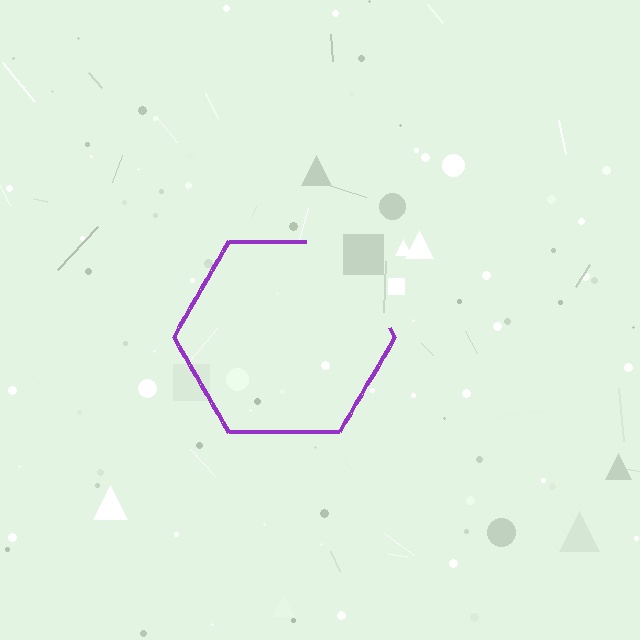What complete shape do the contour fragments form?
The contour fragments form a hexagon.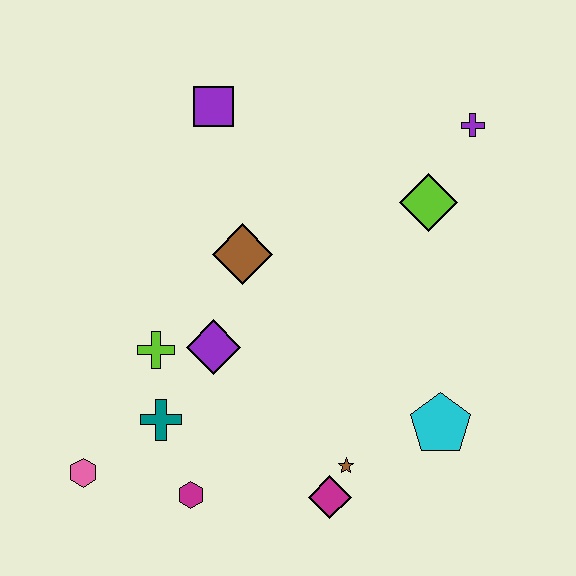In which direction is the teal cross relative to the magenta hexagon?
The teal cross is above the magenta hexagon.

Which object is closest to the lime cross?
The purple diamond is closest to the lime cross.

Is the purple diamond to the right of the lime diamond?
No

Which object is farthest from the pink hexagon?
The purple cross is farthest from the pink hexagon.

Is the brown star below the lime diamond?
Yes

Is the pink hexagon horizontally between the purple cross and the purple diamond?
No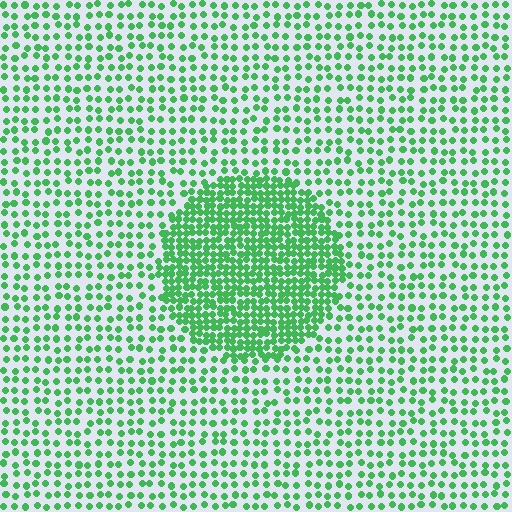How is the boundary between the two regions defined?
The boundary is defined by a change in element density (approximately 2.4x ratio). All elements are the same color, size, and shape.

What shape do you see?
I see a circle.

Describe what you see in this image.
The image contains small green elements arranged at two different densities. A circle-shaped region is visible where the elements are more densely packed than the surrounding area.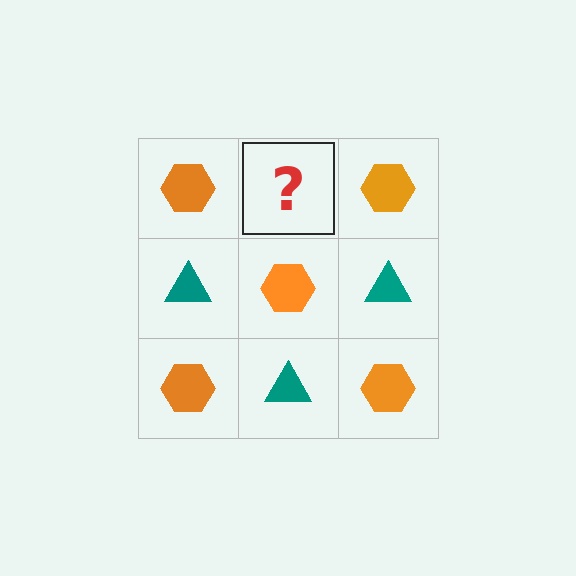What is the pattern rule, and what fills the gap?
The rule is that it alternates orange hexagon and teal triangle in a checkerboard pattern. The gap should be filled with a teal triangle.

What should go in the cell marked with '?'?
The missing cell should contain a teal triangle.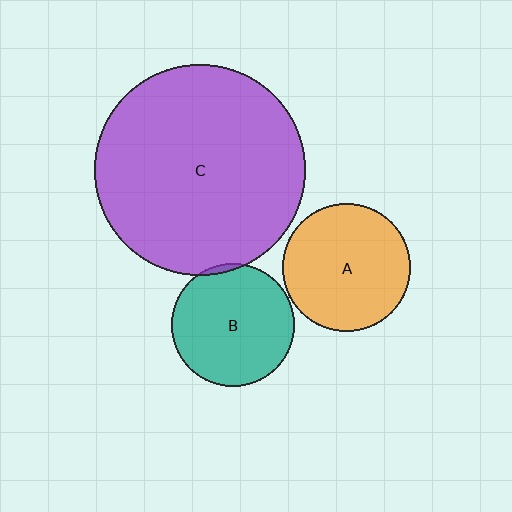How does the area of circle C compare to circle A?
Approximately 2.7 times.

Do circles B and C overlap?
Yes.